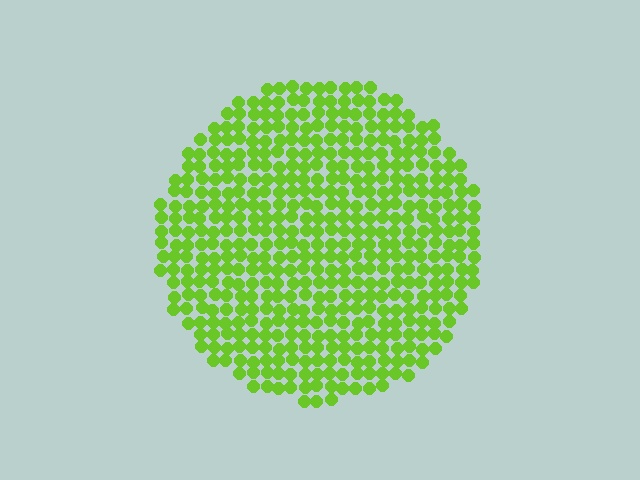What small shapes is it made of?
It is made of small circles.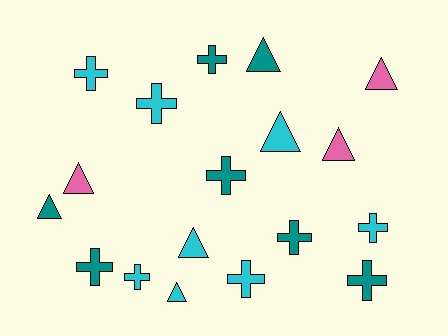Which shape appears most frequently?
Cross, with 10 objects.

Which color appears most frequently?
Cyan, with 8 objects.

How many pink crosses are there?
There are no pink crosses.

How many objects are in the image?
There are 18 objects.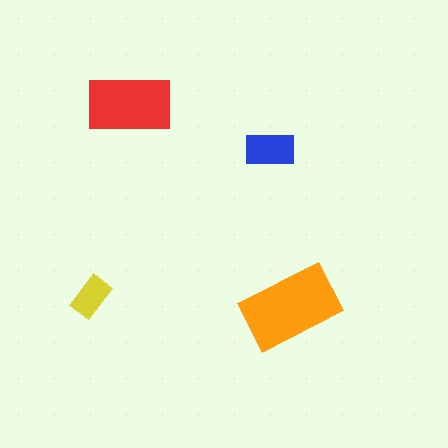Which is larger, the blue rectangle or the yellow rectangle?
The blue one.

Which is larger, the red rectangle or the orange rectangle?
The orange one.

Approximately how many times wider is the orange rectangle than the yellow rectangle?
About 2.5 times wider.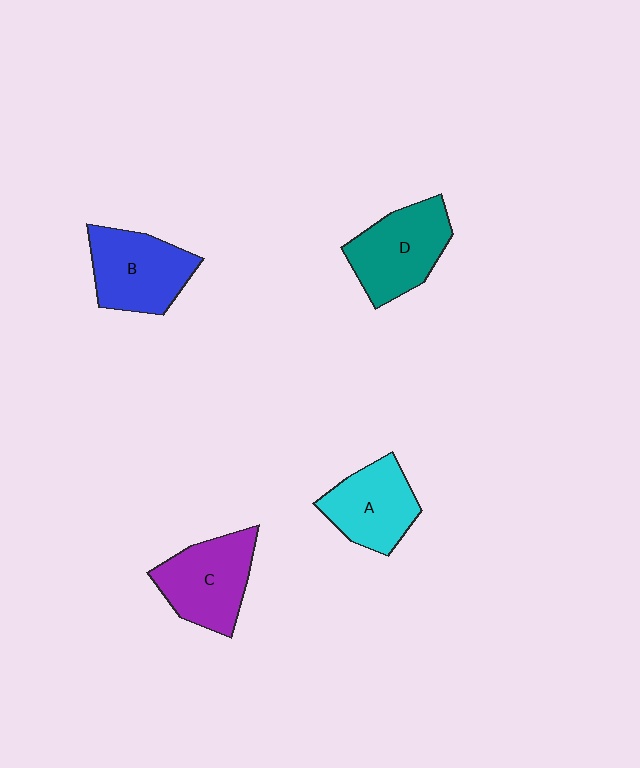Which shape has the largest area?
Shape D (teal).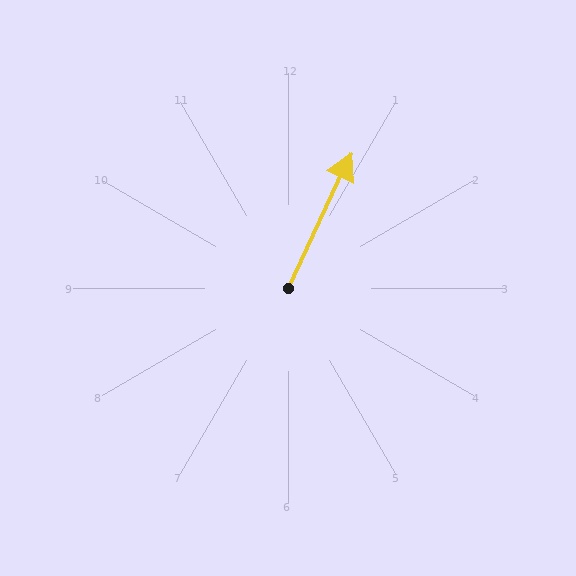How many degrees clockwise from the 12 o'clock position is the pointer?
Approximately 25 degrees.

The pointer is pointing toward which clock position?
Roughly 1 o'clock.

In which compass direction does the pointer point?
Northeast.